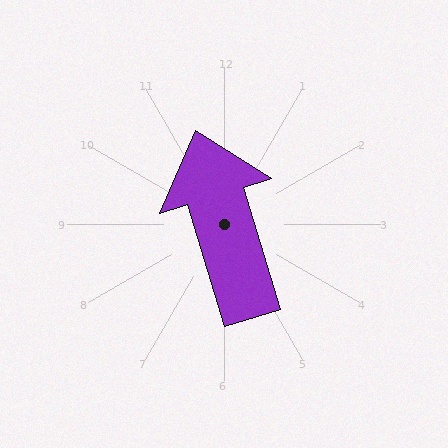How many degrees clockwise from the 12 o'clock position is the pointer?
Approximately 343 degrees.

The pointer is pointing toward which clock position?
Roughly 11 o'clock.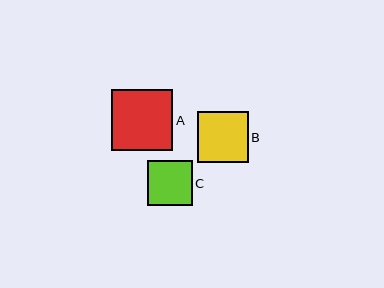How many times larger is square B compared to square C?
Square B is approximately 1.1 times the size of square C.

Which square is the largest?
Square A is the largest with a size of approximately 61 pixels.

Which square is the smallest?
Square C is the smallest with a size of approximately 45 pixels.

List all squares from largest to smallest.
From largest to smallest: A, B, C.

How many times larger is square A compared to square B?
Square A is approximately 1.2 times the size of square B.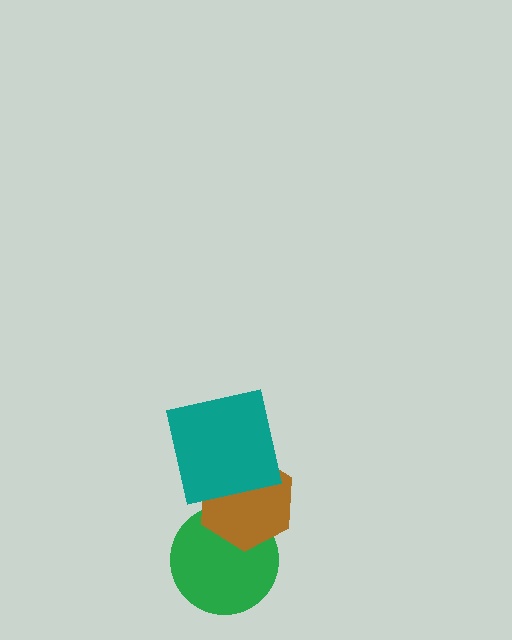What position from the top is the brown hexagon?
The brown hexagon is 2nd from the top.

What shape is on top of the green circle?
The brown hexagon is on top of the green circle.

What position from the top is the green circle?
The green circle is 3rd from the top.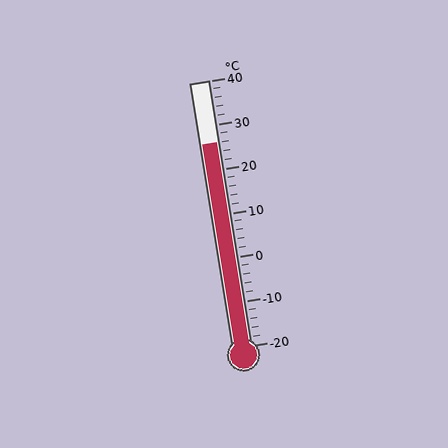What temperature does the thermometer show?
The thermometer shows approximately 26°C.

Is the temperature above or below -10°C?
The temperature is above -10°C.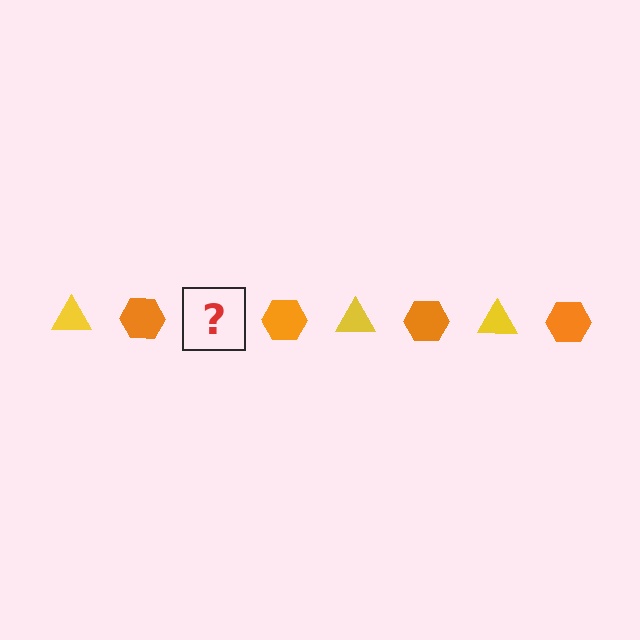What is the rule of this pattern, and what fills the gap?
The rule is that the pattern alternates between yellow triangle and orange hexagon. The gap should be filled with a yellow triangle.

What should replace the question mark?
The question mark should be replaced with a yellow triangle.